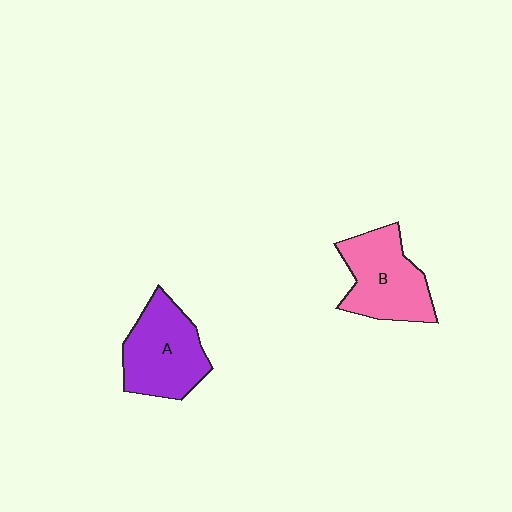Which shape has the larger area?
Shape A (purple).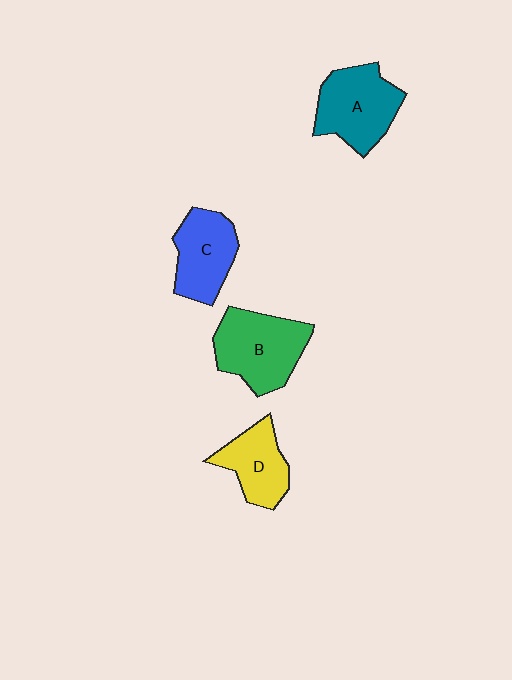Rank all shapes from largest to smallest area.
From largest to smallest: B (green), A (teal), C (blue), D (yellow).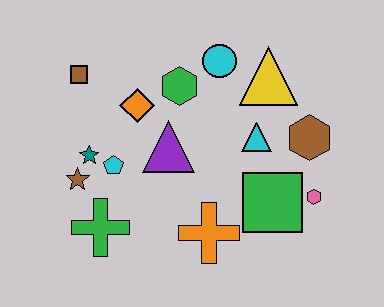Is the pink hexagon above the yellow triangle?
No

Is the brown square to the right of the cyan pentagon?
No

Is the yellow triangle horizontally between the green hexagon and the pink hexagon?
Yes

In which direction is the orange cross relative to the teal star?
The orange cross is to the right of the teal star.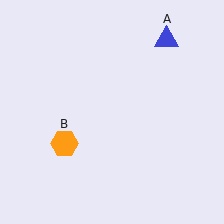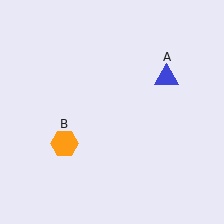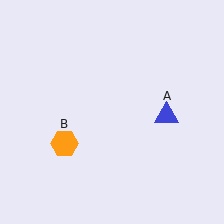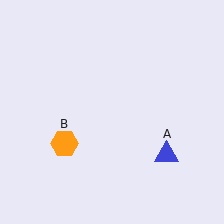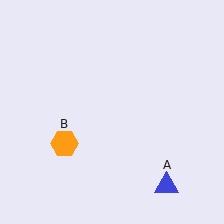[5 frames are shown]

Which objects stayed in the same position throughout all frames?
Orange hexagon (object B) remained stationary.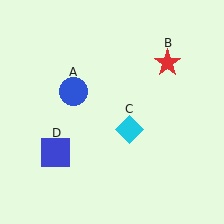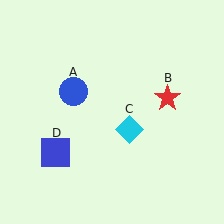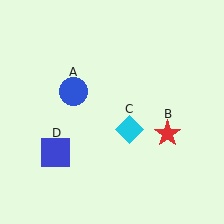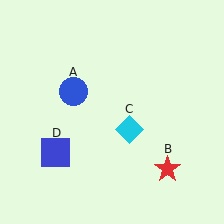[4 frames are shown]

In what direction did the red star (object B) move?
The red star (object B) moved down.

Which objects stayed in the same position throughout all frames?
Blue circle (object A) and cyan diamond (object C) and blue square (object D) remained stationary.